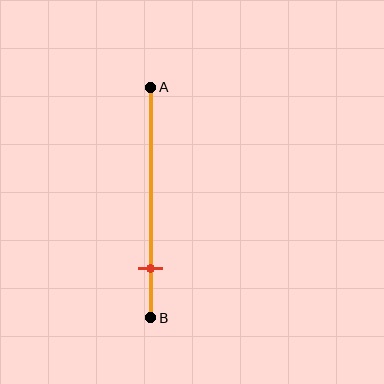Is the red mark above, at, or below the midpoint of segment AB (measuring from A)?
The red mark is below the midpoint of segment AB.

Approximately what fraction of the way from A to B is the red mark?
The red mark is approximately 80% of the way from A to B.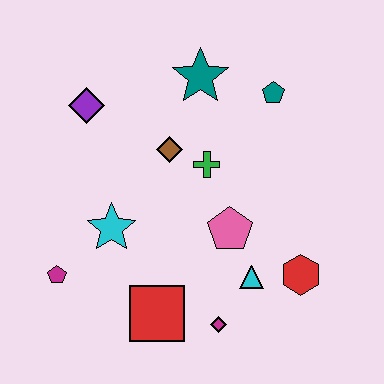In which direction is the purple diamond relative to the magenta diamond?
The purple diamond is above the magenta diamond.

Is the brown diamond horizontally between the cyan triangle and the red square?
Yes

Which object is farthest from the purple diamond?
The red hexagon is farthest from the purple diamond.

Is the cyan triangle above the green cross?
No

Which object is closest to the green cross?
The brown diamond is closest to the green cross.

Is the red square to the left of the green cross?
Yes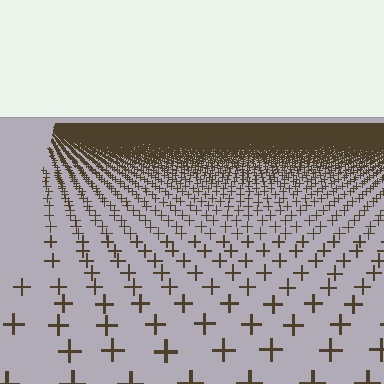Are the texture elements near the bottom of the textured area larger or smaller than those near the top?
Larger. Near the bottom, elements are closer to the viewer and appear at a bigger on-screen size.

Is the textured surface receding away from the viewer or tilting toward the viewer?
The surface is receding away from the viewer. Texture elements get smaller and denser toward the top.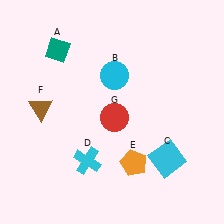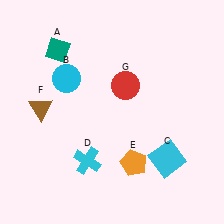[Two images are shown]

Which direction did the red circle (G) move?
The red circle (G) moved up.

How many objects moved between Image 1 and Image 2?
2 objects moved between the two images.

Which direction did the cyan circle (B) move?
The cyan circle (B) moved left.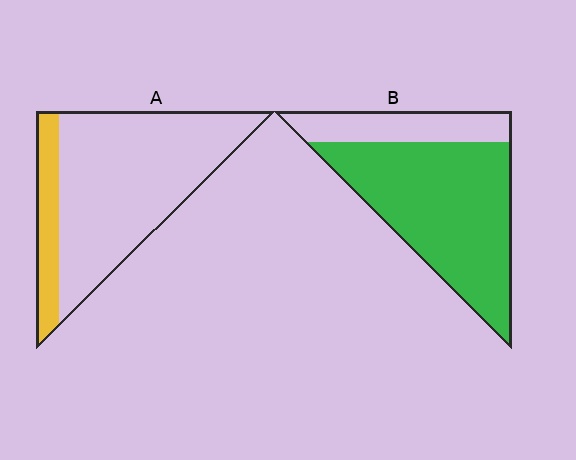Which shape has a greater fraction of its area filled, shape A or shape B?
Shape B.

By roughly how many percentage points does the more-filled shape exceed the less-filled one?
By roughly 55 percentage points (B over A).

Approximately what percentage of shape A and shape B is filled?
A is approximately 20% and B is approximately 75%.